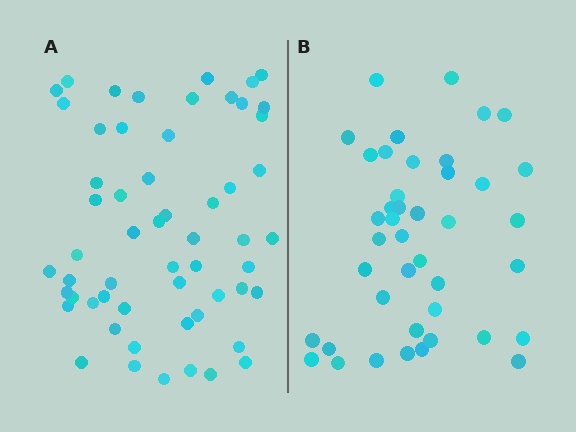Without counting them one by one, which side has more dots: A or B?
Region A (the left region) has more dots.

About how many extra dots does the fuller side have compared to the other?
Region A has approximately 15 more dots than region B.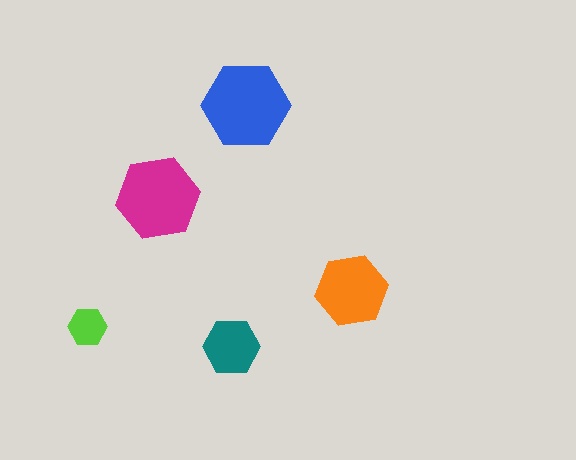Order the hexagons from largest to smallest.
the blue one, the magenta one, the orange one, the teal one, the lime one.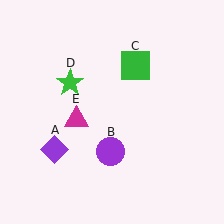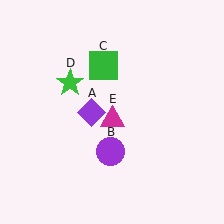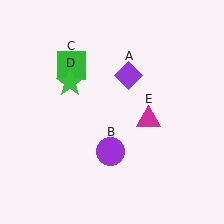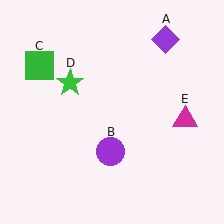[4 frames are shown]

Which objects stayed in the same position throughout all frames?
Purple circle (object B) and green star (object D) remained stationary.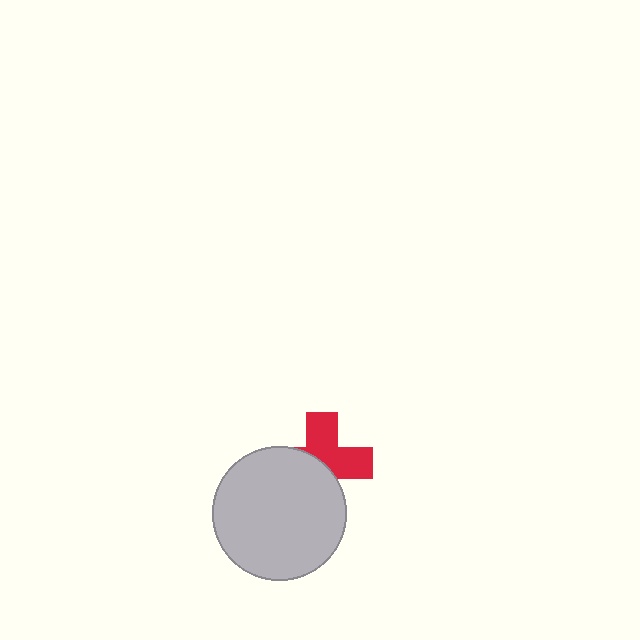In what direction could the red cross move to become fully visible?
The red cross could move toward the upper-right. That would shift it out from behind the light gray circle entirely.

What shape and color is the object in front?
The object in front is a light gray circle.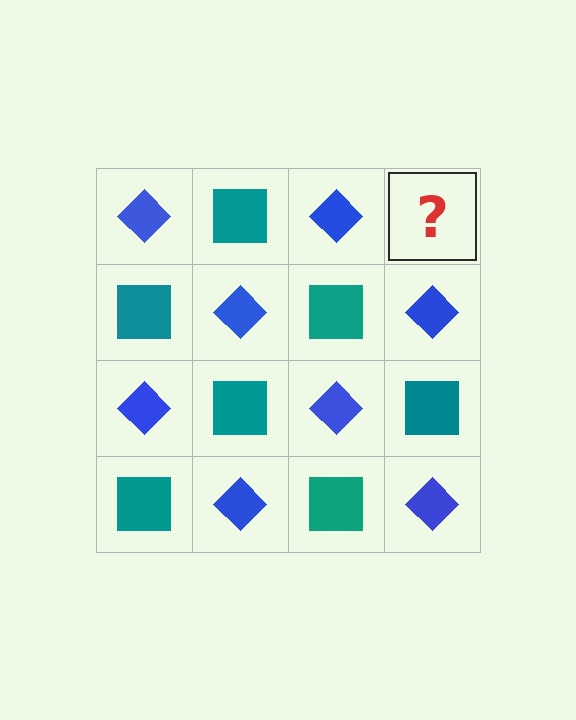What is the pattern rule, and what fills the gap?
The rule is that it alternates blue diamond and teal square in a checkerboard pattern. The gap should be filled with a teal square.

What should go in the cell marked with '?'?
The missing cell should contain a teal square.